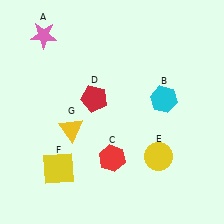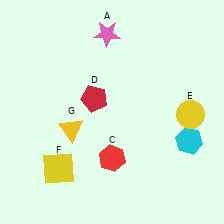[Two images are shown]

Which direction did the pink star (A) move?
The pink star (A) moved right.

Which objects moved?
The objects that moved are: the pink star (A), the cyan hexagon (B), the yellow circle (E).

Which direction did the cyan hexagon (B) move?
The cyan hexagon (B) moved down.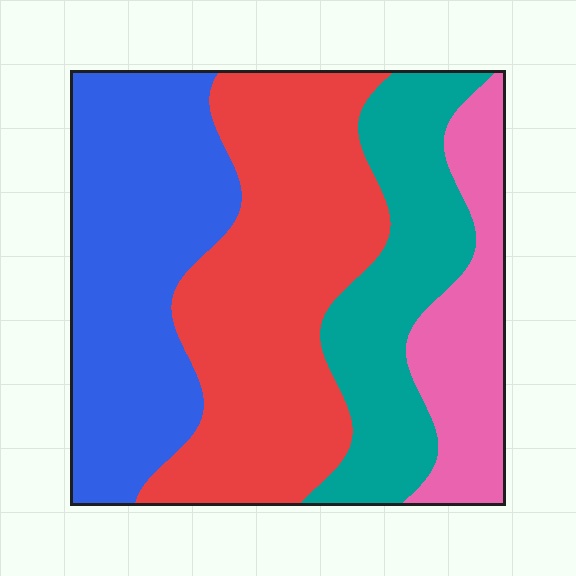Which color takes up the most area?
Red, at roughly 35%.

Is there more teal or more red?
Red.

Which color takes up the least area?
Pink, at roughly 15%.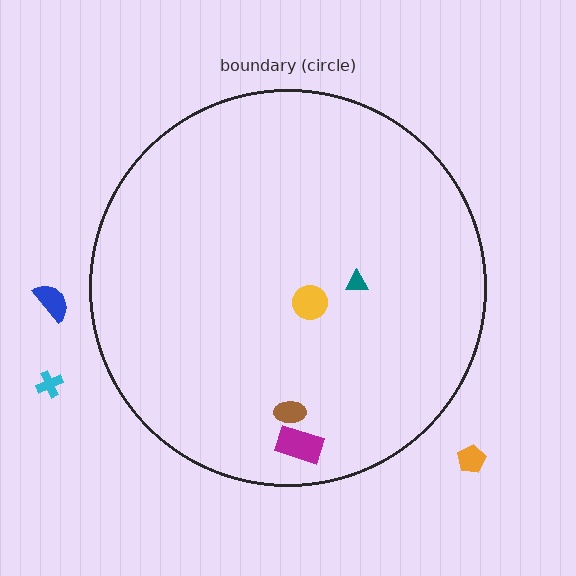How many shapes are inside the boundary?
4 inside, 3 outside.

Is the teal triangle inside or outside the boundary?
Inside.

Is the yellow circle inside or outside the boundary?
Inside.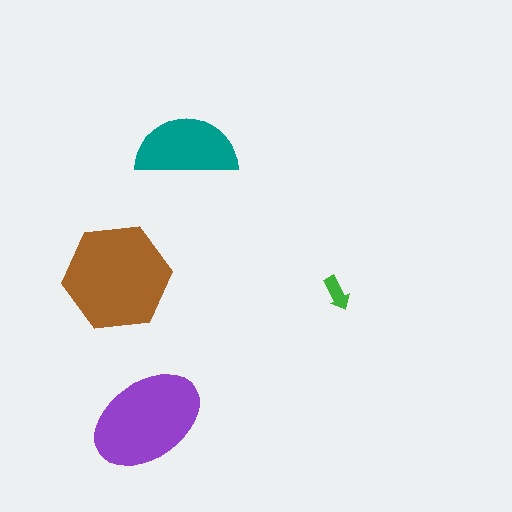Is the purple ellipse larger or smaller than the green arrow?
Larger.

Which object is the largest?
The brown hexagon.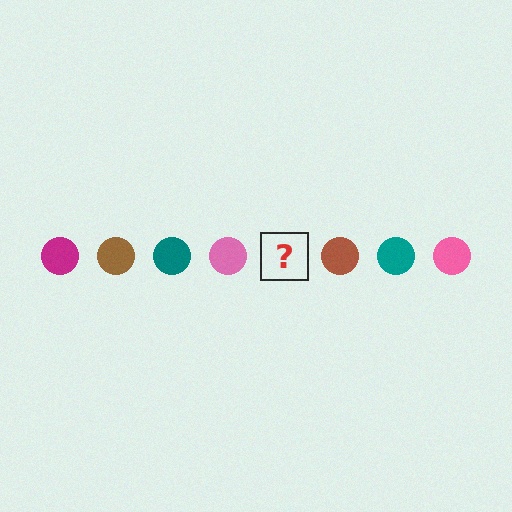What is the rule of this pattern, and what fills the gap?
The rule is that the pattern cycles through magenta, brown, teal, pink circles. The gap should be filled with a magenta circle.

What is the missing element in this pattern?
The missing element is a magenta circle.